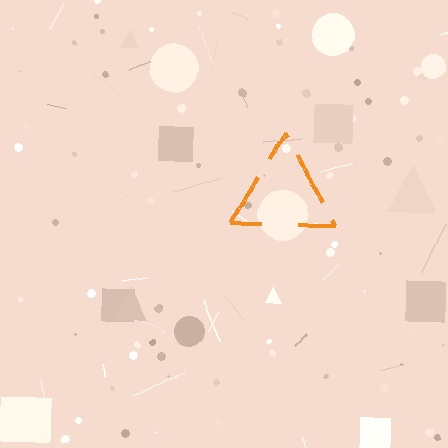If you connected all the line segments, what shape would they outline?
They would outline a triangle.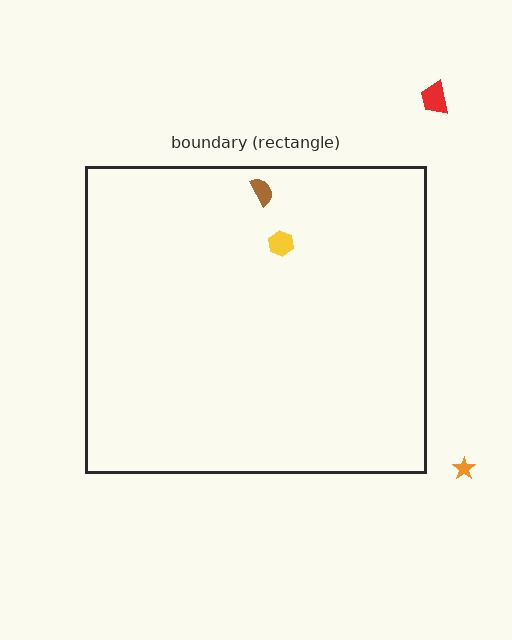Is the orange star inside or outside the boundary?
Outside.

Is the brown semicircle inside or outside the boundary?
Inside.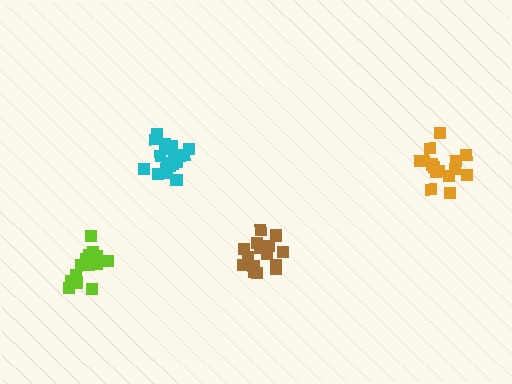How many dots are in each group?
Group 1: 16 dots, Group 2: 15 dots, Group 3: 15 dots, Group 4: 21 dots (67 total).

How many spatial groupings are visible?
There are 4 spatial groupings.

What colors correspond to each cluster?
The clusters are colored: brown, orange, lime, cyan.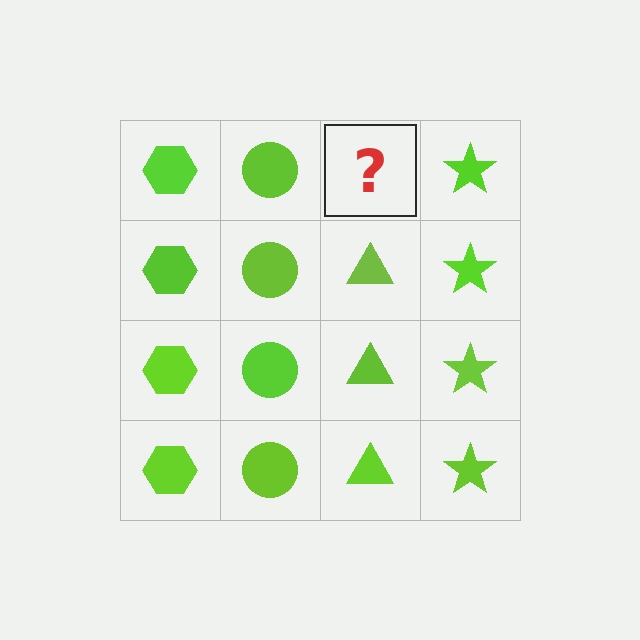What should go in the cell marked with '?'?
The missing cell should contain a lime triangle.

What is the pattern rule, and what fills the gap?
The rule is that each column has a consistent shape. The gap should be filled with a lime triangle.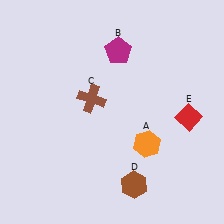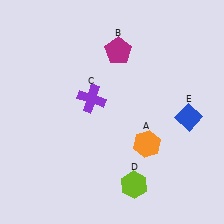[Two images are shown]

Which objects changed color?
C changed from brown to purple. D changed from brown to lime. E changed from red to blue.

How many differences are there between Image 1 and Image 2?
There are 3 differences between the two images.